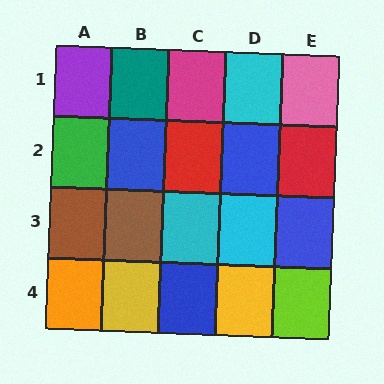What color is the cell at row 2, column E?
Red.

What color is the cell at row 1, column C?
Magenta.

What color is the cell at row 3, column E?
Blue.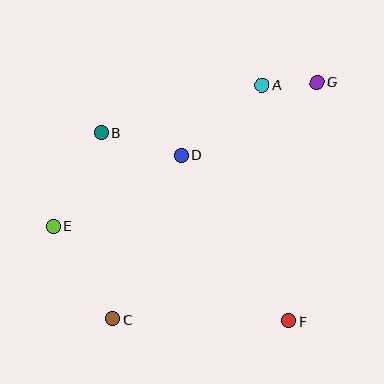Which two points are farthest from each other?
Points C and G are farthest from each other.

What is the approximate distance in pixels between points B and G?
The distance between B and G is approximately 221 pixels.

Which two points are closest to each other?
Points A and G are closest to each other.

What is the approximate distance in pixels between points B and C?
The distance between B and C is approximately 187 pixels.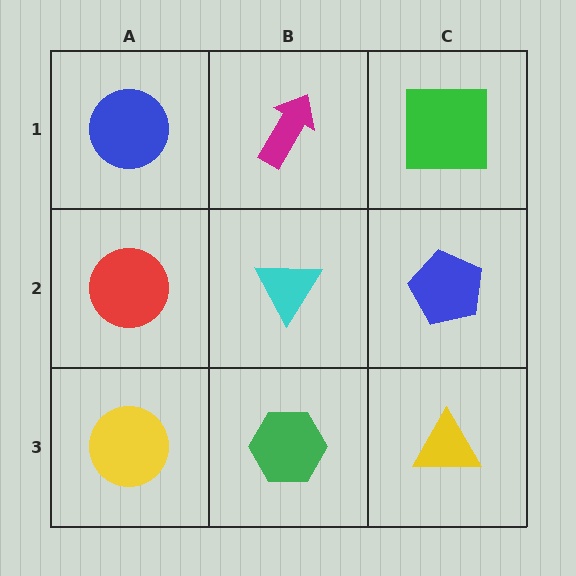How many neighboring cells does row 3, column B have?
3.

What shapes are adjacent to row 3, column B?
A cyan triangle (row 2, column B), a yellow circle (row 3, column A), a yellow triangle (row 3, column C).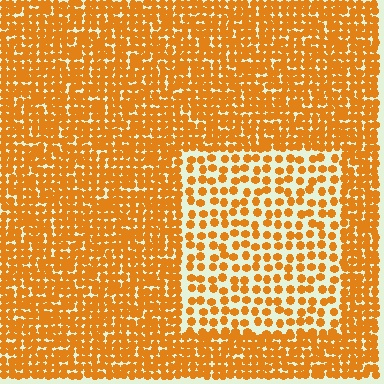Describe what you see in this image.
The image contains small orange elements arranged at two different densities. A rectangle-shaped region is visible where the elements are less densely packed than the surrounding area.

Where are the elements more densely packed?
The elements are more densely packed outside the rectangle boundary.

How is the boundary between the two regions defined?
The boundary is defined by a change in element density (approximately 2.1x ratio). All elements are the same color, size, and shape.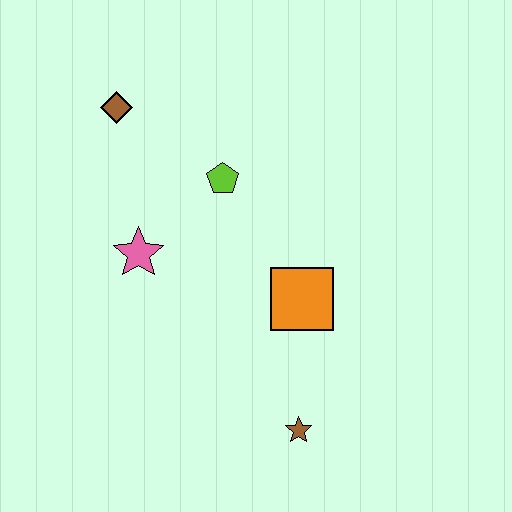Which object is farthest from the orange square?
The brown diamond is farthest from the orange square.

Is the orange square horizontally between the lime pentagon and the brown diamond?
No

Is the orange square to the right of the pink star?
Yes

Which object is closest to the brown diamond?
The lime pentagon is closest to the brown diamond.